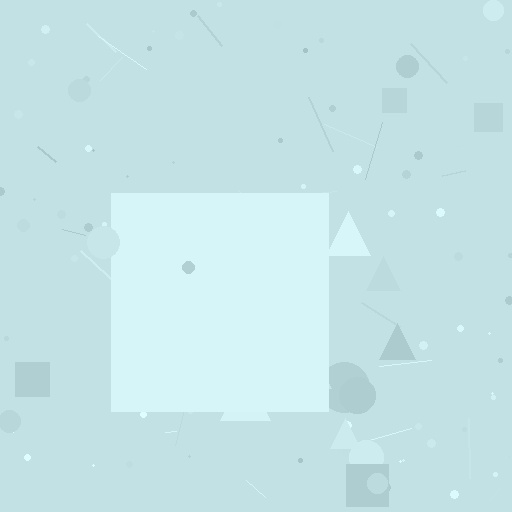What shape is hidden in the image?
A square is hidden in the image.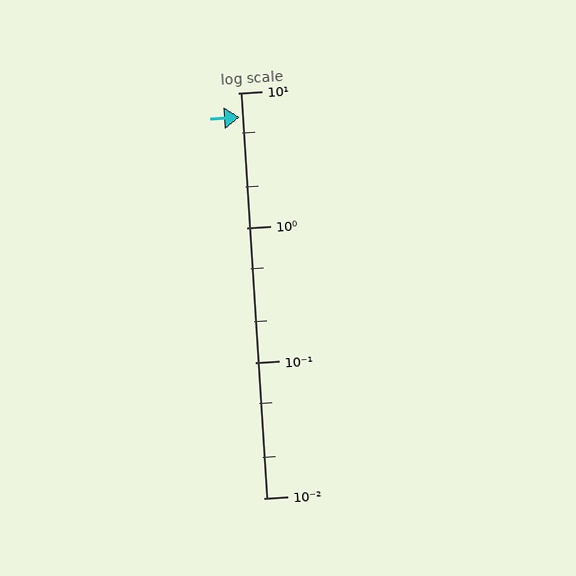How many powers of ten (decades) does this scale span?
The scale spans 3 decades, from 0.01 to 10.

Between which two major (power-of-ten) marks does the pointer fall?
The pointer is between 1 and 10.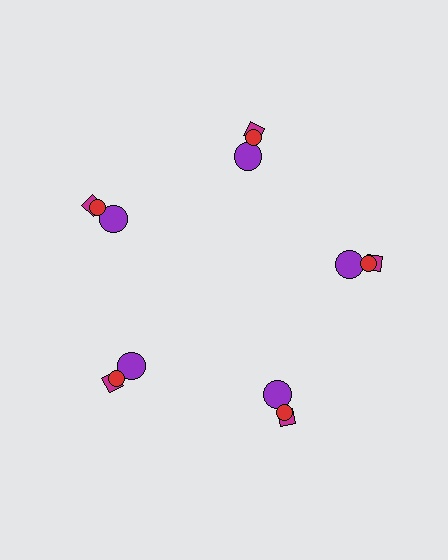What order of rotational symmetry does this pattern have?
This pattern has 5-fold rotational symmetry.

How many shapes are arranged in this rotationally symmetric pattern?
There are 15 shapes, arranged in 5 groups of 3.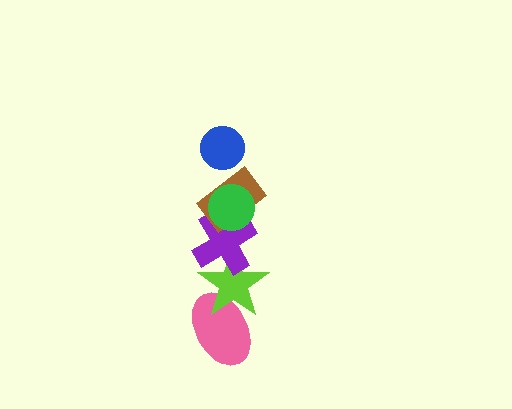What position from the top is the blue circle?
The blue circle is 1st from the top.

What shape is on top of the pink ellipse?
The lime star is on top of the pink ellipse.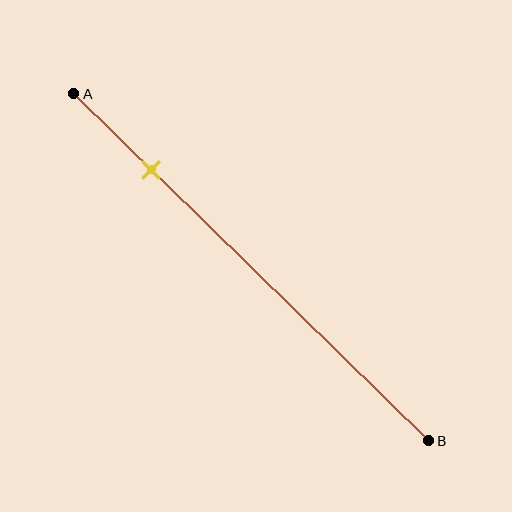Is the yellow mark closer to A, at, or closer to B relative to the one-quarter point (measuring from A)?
The yellow mark is closer to point A than the one-quarter point of segment AB.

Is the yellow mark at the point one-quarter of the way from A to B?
No, the mark is at about 20% from A, not at the 25% one-quarter point.